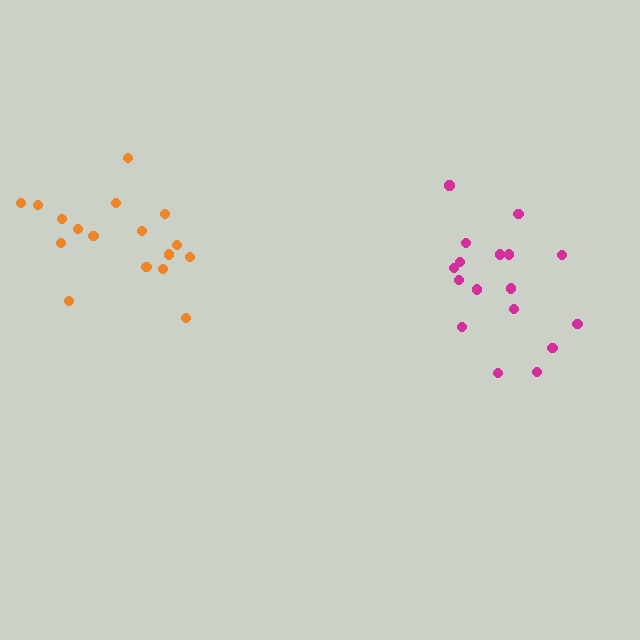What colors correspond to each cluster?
The clusters are colored: orange, magenta.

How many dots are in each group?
Group 1: 17 dots, Group 2: 17 dots (34 total).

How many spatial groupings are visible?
There are 2 spatial groupings.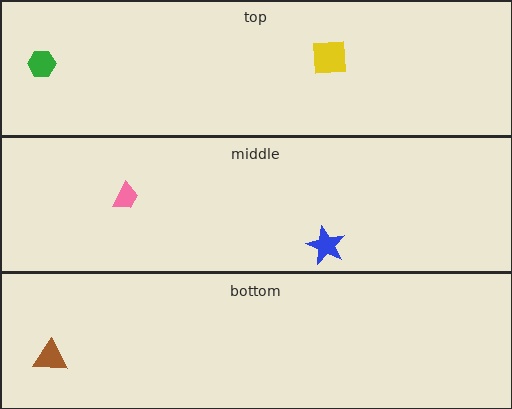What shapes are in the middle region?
The blue star, the pink trapezoid.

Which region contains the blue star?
The middle region.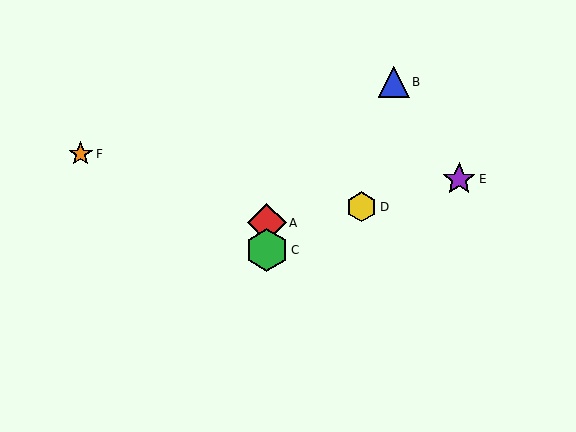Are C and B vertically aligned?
No, C is at x≈267 and B is at x≈394.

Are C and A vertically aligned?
Yes, both are at x≈267.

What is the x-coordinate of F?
Object F is at x≈81.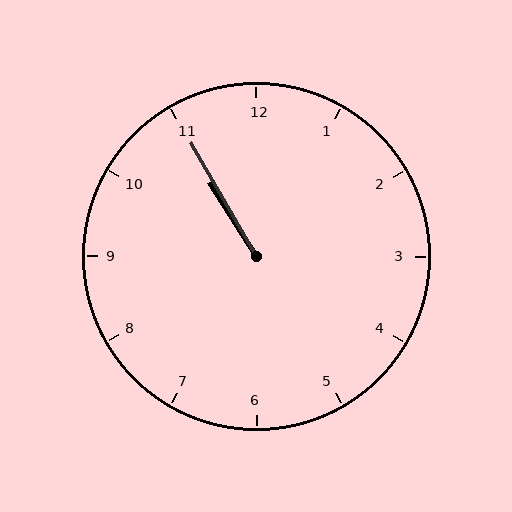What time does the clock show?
10:55.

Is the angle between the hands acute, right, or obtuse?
It is acute.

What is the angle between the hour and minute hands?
Approximately 2 degrees.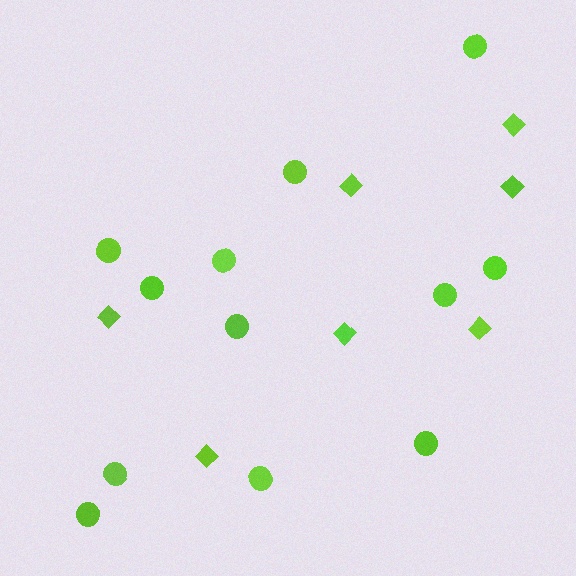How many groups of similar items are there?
There are 2 groups: one group of diamonds (7) and one group of circles (12).